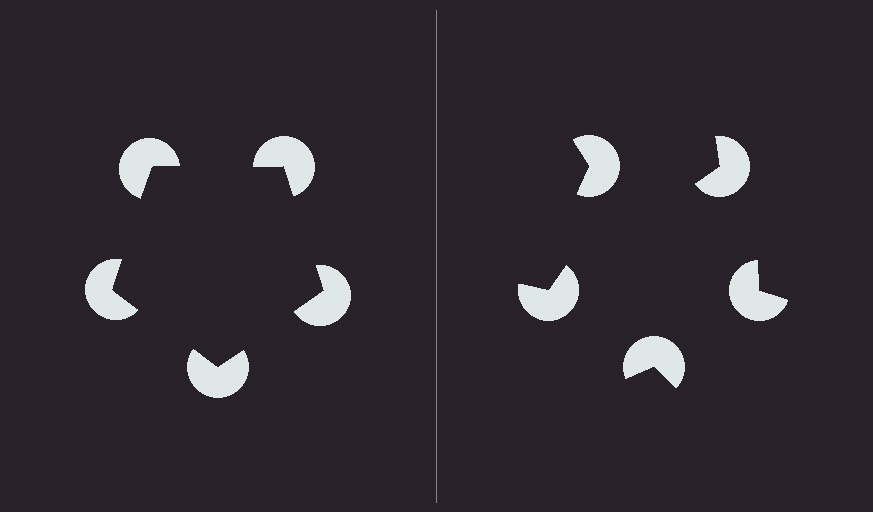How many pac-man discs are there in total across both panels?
10 — 5 on each side.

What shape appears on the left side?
An illusory pentagon.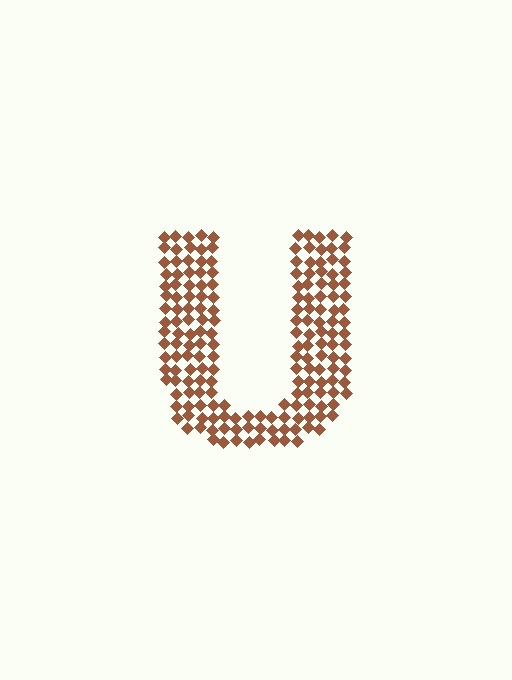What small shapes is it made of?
It is made of small diamonds.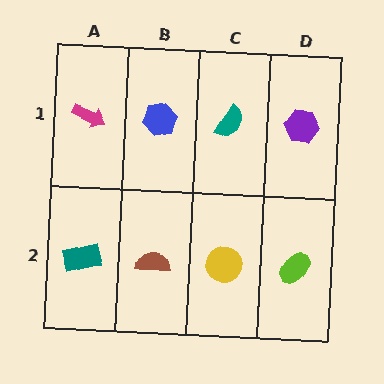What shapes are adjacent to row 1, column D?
A lime ellipse (row 2, column D), a teal semicircle (row 1, column C).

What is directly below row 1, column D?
A lime ellipse.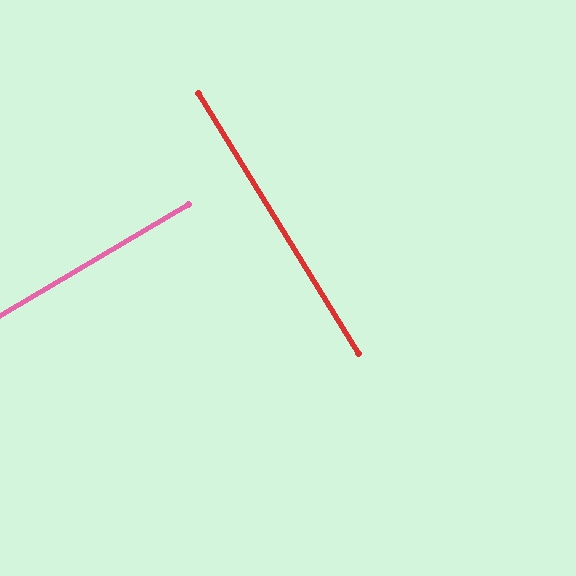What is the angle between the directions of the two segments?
Approximately 89 degrees.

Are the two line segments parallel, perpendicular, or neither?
Perpendicular — they meet at approximately 89°.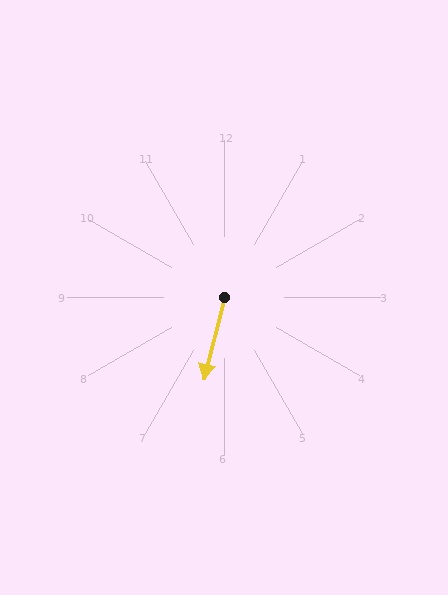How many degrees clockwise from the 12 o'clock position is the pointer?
Approximately 194 degrees.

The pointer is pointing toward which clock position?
Roughly 6 o'clock.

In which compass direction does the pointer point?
South.